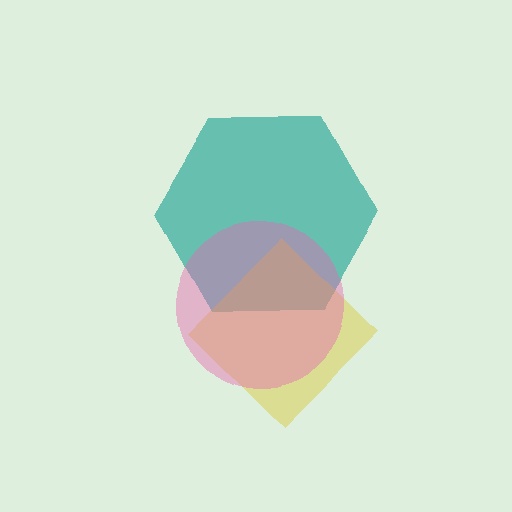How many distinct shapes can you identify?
There are 3 distinct shapes: a teal hexagon, a yellow diamond, a pink circle.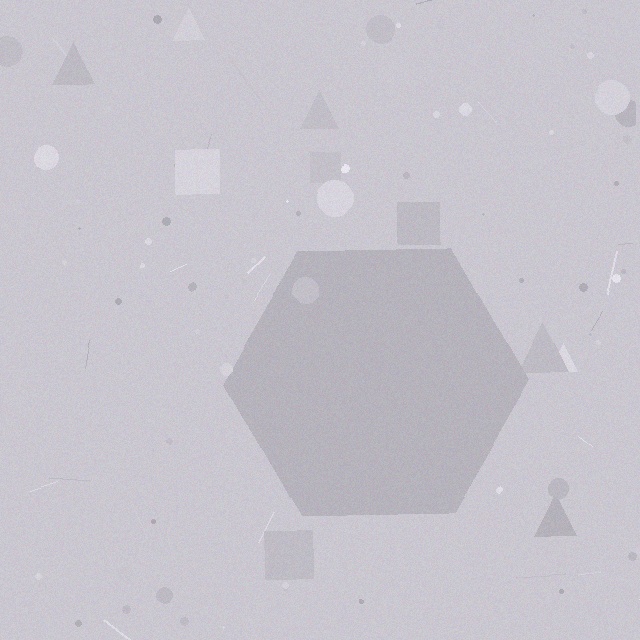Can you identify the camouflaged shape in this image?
The camouflaged shape is a hexagon.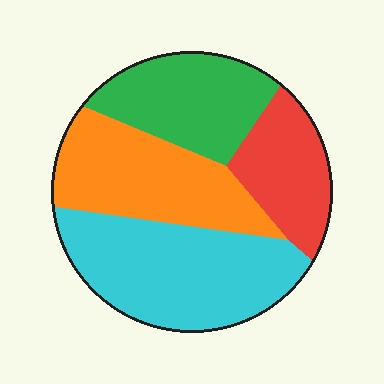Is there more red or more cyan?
Cyan.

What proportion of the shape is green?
Green takes up about one fifth (1/5) of the shape.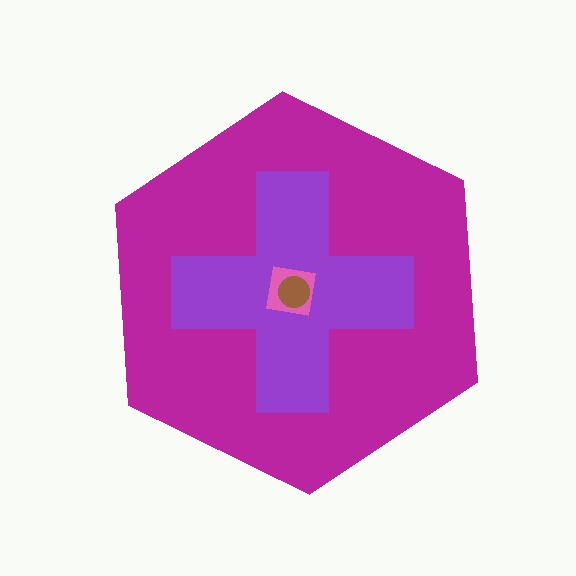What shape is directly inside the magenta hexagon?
The purple cross.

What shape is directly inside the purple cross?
The pink square.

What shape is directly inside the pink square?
The brown circle.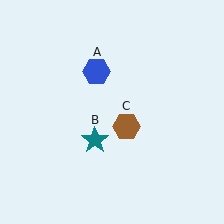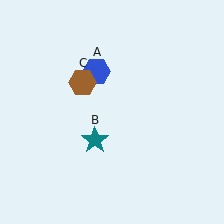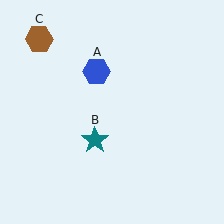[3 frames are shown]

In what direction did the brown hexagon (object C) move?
The brown hexagon (object C) moved up and to the left.